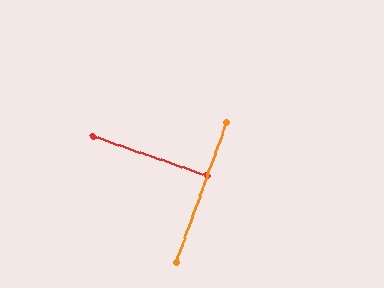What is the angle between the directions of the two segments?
Approximately 89 degrees.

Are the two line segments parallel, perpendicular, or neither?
Perpendicular — they meet at approximately 89°.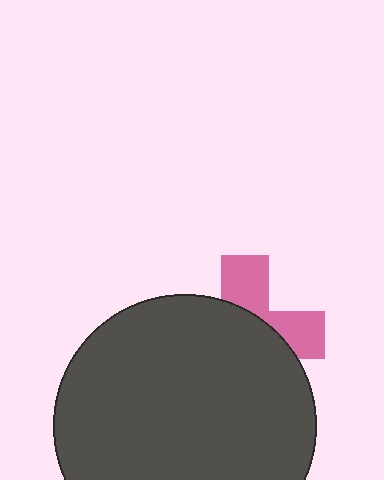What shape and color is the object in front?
The object in front is a dark gray circle.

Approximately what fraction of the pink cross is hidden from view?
Roughly 64% of the pink cross is hidden behind the dark gray circle.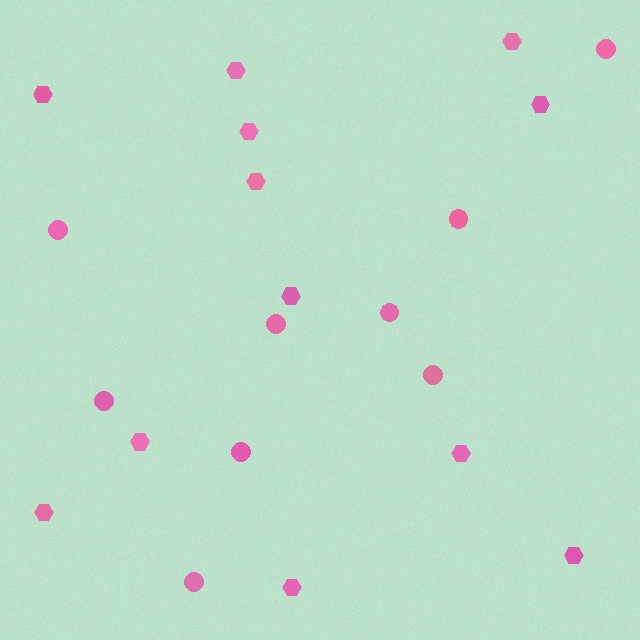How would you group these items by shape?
There are 2 groups: one group of circles (9) and one group of hexagons (12).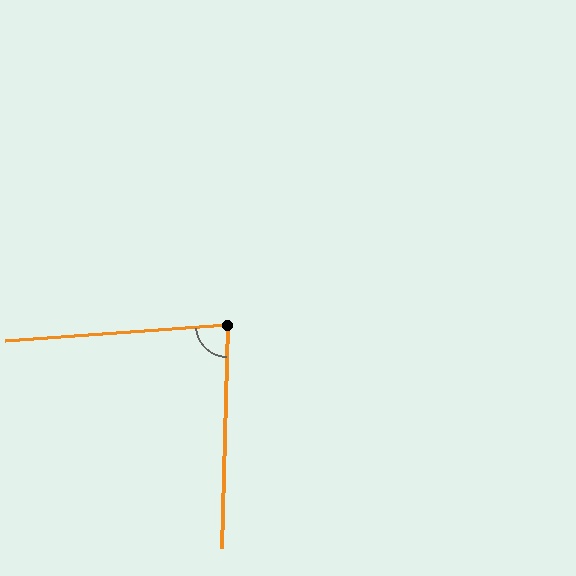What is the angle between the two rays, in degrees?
Approximately 84 degrees.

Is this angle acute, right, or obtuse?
It is acute.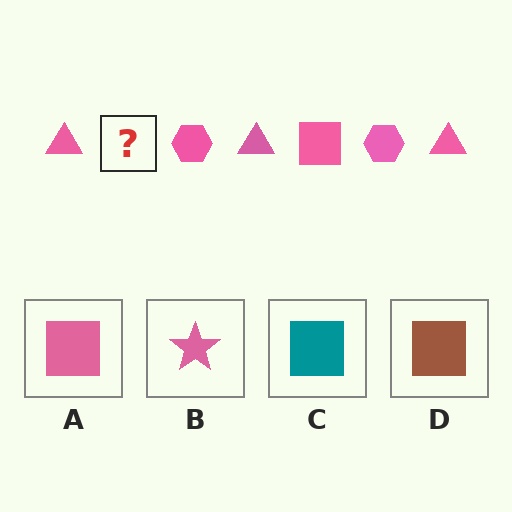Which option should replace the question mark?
Option A.